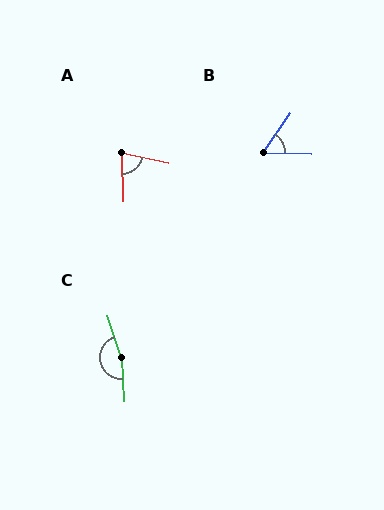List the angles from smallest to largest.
B (57°), A (77°), C (165°).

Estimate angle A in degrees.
Approximately 77 degrees.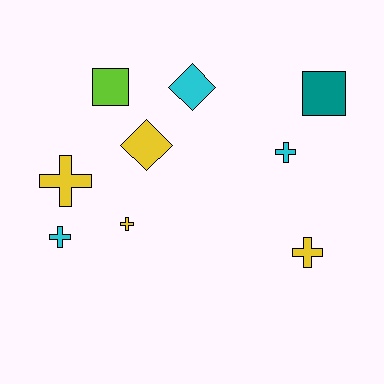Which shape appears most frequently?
Cross, with 5 objects.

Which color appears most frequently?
Yellow, with 4 objects.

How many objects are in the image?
There are 9 objects.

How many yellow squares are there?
There are no yellow squares.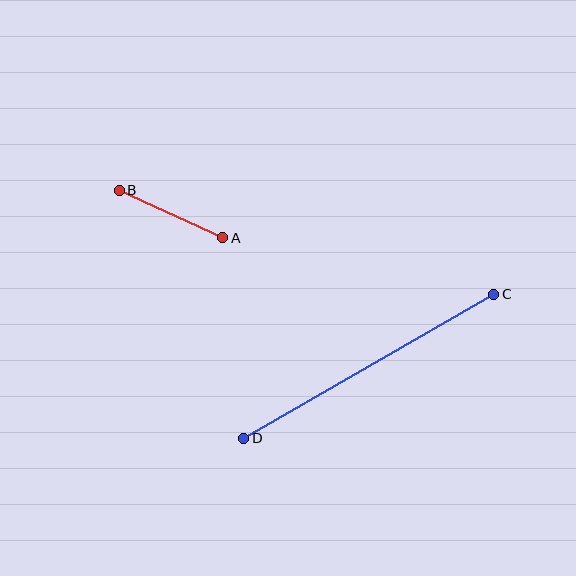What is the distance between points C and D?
The distance is approximately 288 pixels.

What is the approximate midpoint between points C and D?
The midpoint is at approximately (369, 366) pixels.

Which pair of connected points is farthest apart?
Points C and D are farthest apart.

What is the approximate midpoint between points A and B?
The midpoint is at approximately (171, 214) pixels.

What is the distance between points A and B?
The distance is approximately 114 pixels.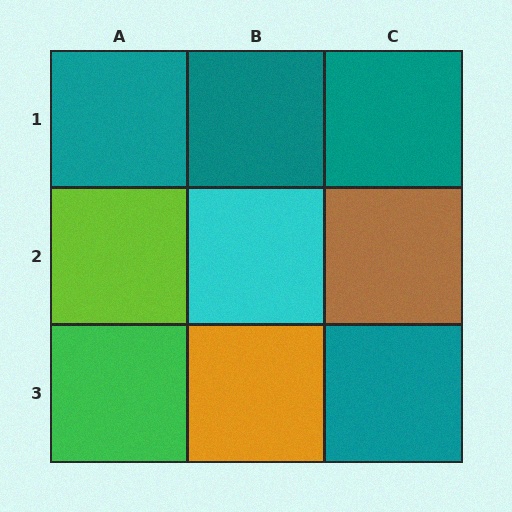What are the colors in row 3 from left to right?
Green, orange, teal.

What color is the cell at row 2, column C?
Brown.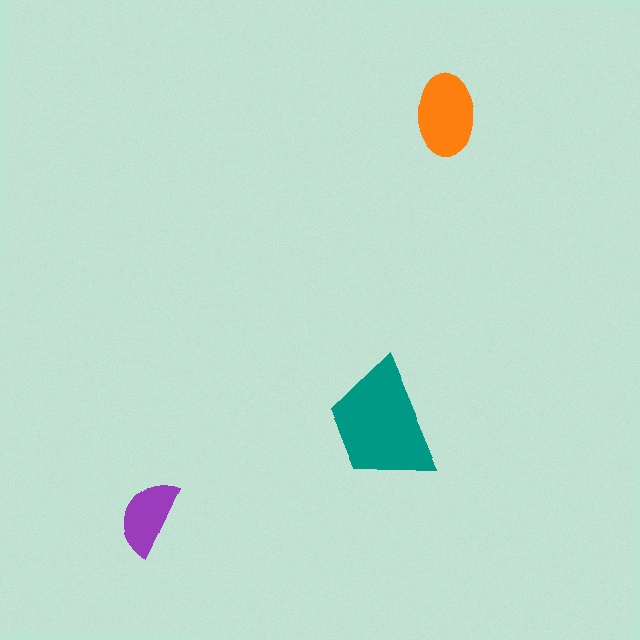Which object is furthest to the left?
The purple semicircle is leftmost.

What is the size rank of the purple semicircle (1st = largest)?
3rd.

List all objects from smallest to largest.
The purple semicircle, the orange ellipse, the teal trapezoid.